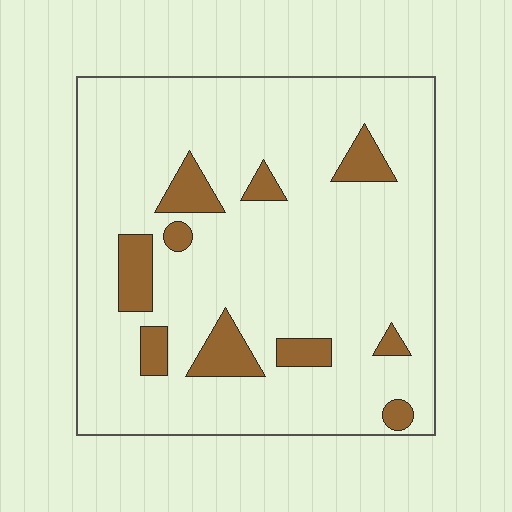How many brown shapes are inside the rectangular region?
10.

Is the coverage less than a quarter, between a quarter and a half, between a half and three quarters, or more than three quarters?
Less than a quarter.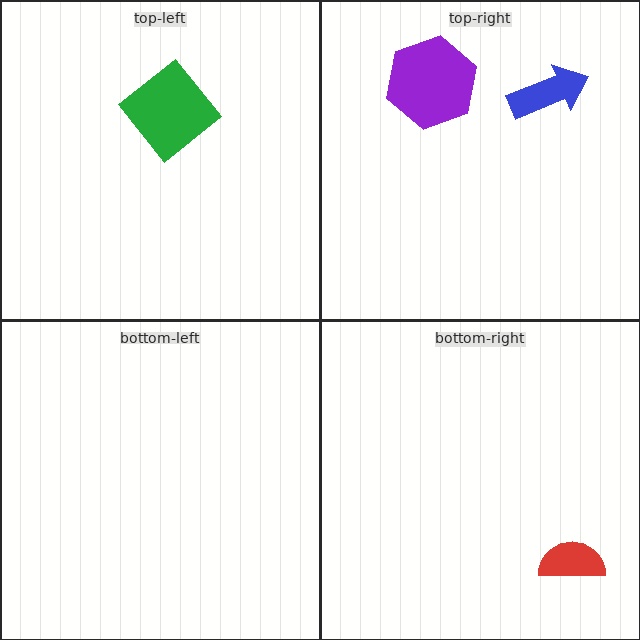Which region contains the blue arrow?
The top-right region.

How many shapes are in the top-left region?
1.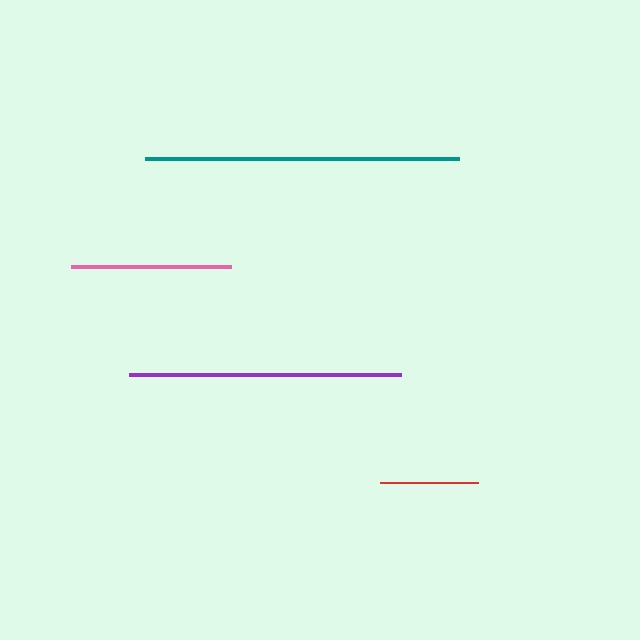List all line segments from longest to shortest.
From longest to shortest: teal, purple, pink, red.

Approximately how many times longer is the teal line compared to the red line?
The teal line is approximately 3.2 times the length of the red line.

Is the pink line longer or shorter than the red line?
The pink line is longer than the red line.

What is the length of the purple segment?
The purple segment is approximately 271 pixels long.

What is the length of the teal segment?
The teal segment is approximately 314 pixels long.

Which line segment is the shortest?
The red line is the shortest at approximately 99 pixels.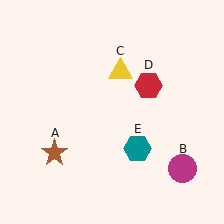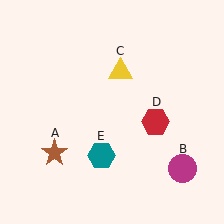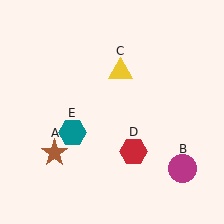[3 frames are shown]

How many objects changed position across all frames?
2 objects changed position: red hexagon (object D), teal hexagon (object E).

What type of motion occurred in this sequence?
The red hexagon (object D), teal hexagon (object E) rotated clockwise around the center of the scene.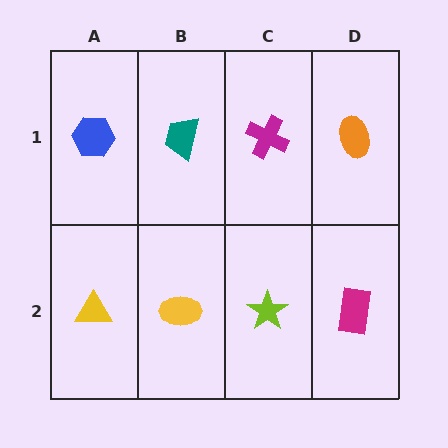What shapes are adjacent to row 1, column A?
A yellow triangle (row 2, column A), a teal trapezoid (row 1, column B).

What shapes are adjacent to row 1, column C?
A lime star (row 2, column C), a teal trapezoid (row 1, column B), an orange ellipse (row 1, column D).